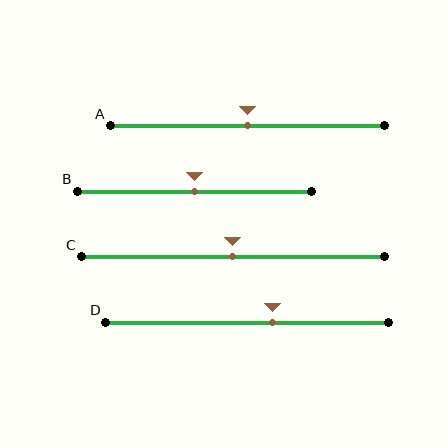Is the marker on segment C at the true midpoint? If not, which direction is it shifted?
Yes, the marker on segment C is at the true midpoint.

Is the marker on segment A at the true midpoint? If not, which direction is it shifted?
Yes, the marker on segment A is at the true midpoint.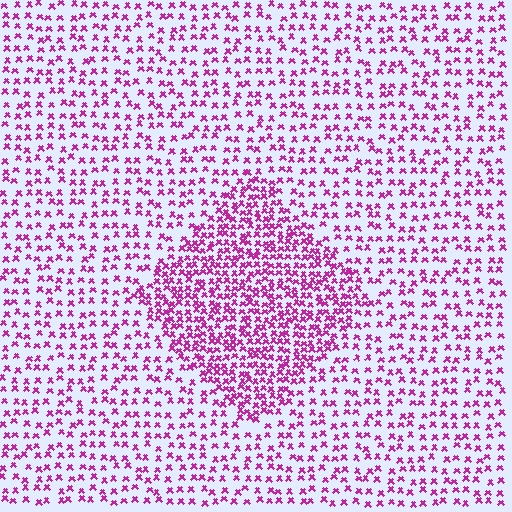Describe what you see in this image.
The image contains small magenta elements arranged at two different densities. A diamond-shaped region is visible where the elements are more densely packed than the surrounding area.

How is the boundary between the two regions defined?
The boundary is defined by a change in element density (approximately 2.1x ratio). All elements are the same color, size, and shape.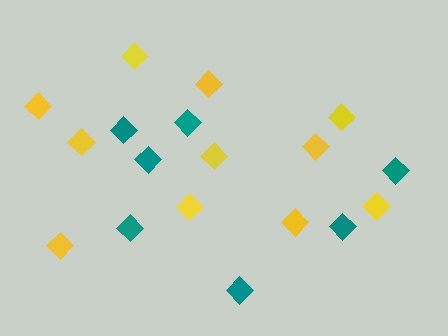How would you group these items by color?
There are 2 groups: one group of yellow diamonds (11) and one group of teal diamonds (7).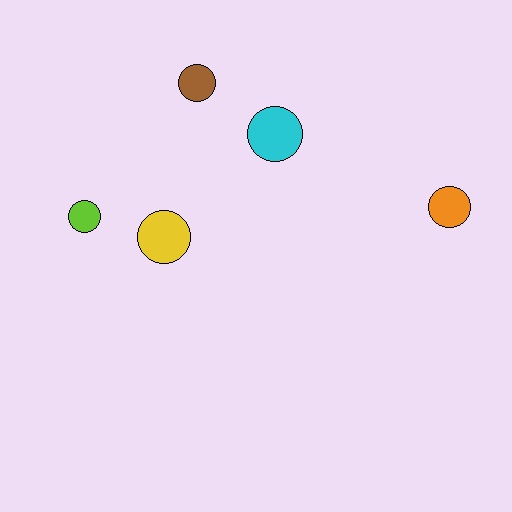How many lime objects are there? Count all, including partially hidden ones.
There is 1 lime object.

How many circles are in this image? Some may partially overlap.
There are 5 circles.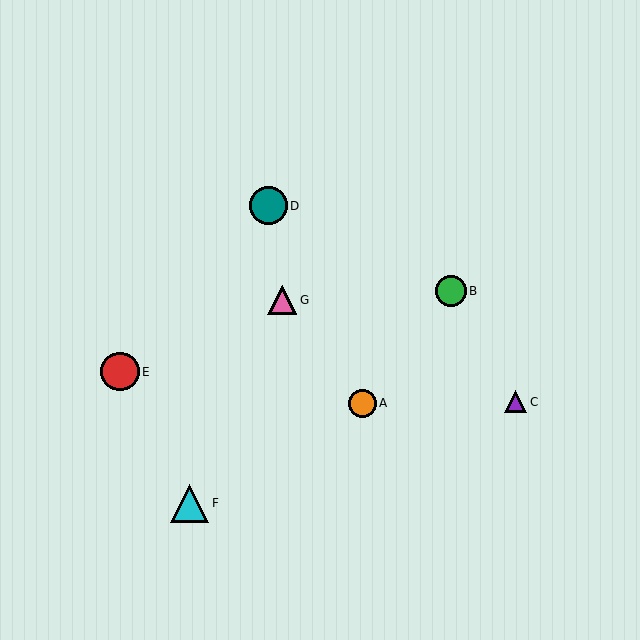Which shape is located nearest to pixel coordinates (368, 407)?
The orange circle (labeled A) at (362, 403) is nearest to that location.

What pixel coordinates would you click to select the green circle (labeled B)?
Click at (451, 291) to select the green circle B.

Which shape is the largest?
The red circle (labeled E) is the largest.